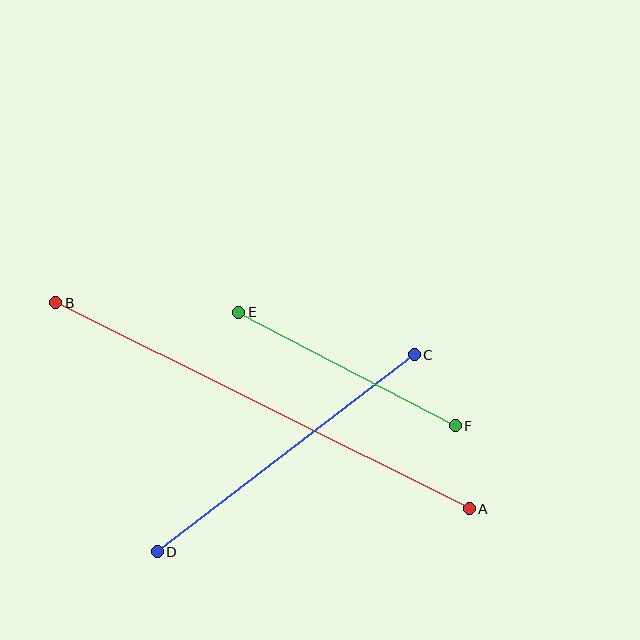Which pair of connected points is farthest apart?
Points A and B are farthest apart.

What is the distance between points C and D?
The distance is approximately 324 pixels.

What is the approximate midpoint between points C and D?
The midpoint is at approximately (286, 453) pixels.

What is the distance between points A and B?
The distance is approximately 462 pixels.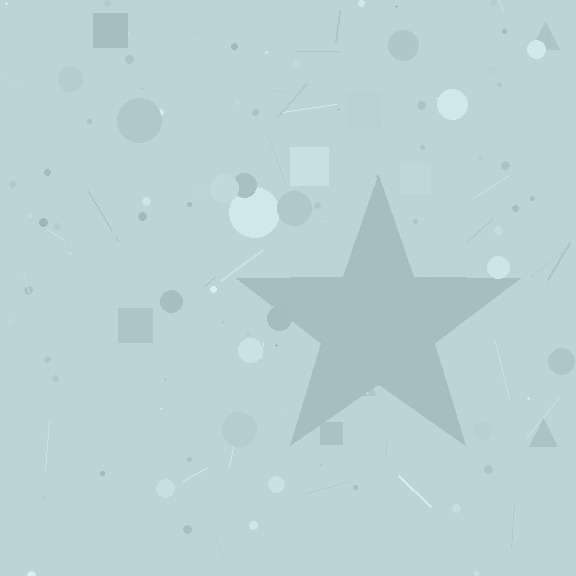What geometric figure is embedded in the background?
A star is embedded in the background.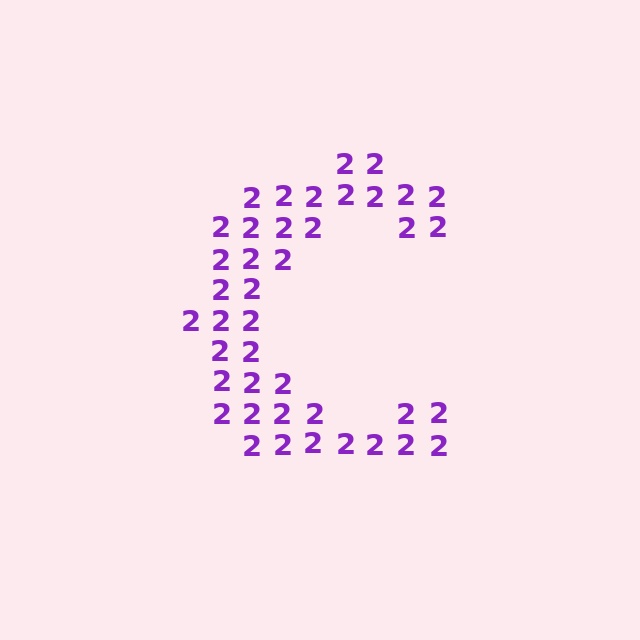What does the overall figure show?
The overall figure shows the letter C.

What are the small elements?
The small elements are digit 2's.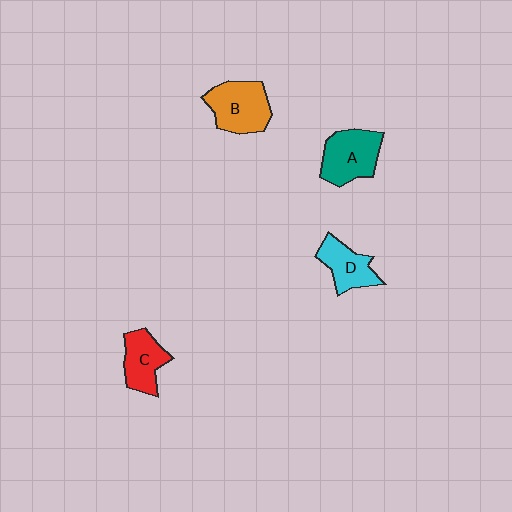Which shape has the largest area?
Shape B (orange).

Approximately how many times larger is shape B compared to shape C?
Approximately 1.3 times.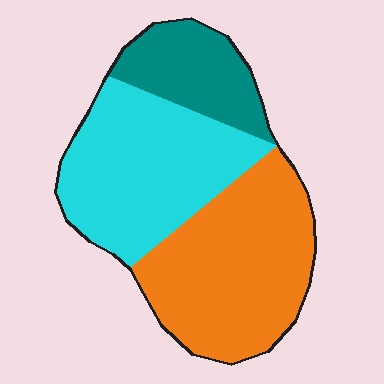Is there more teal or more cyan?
Cyan.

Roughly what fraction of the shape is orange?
Orange takes up about two fifths (2/5) of the shape.